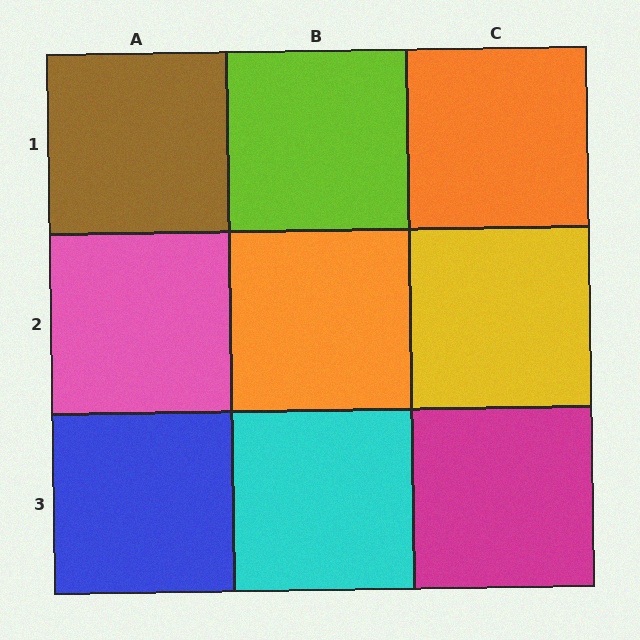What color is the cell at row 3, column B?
Cyan.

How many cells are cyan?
1 cell is cyan.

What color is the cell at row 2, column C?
Yellow.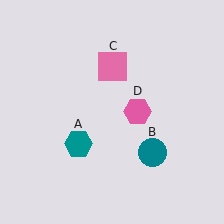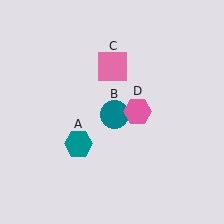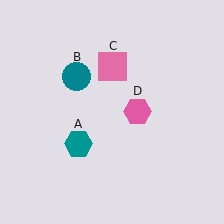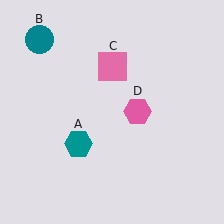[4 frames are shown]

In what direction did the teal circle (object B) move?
The teal circle (object B) moved up and to the left.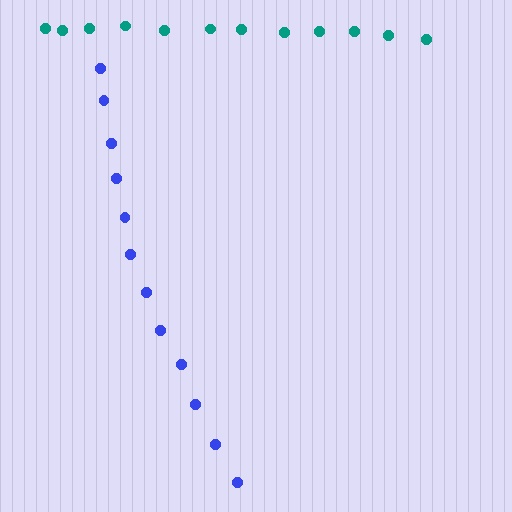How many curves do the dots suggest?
There are 2 distinct paths.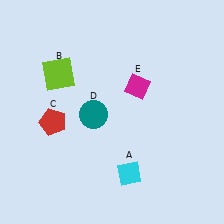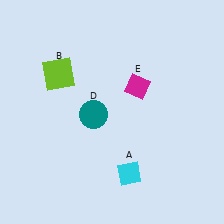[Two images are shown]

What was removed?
The red pentagon (C) was removed in Image 2.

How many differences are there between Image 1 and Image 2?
There is 1 difference between the two images.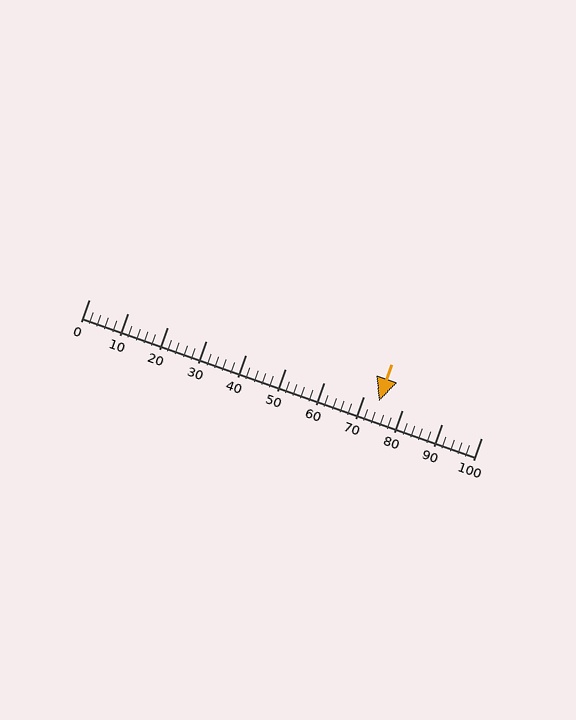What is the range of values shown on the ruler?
The ruler shows values from 0 to 100.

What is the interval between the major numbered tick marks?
The major tick marks are spaced 10 units apart.